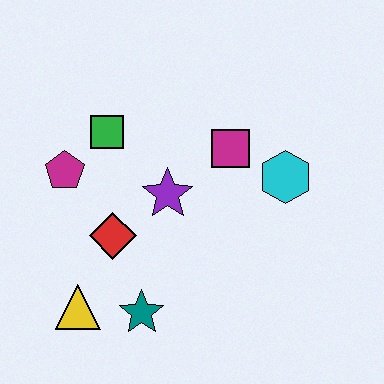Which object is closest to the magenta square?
The cyan hexagon is closest to the magenta square.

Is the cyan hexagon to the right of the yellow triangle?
Yes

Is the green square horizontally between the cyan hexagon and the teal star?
No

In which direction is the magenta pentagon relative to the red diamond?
The magenta pentagon is above the red diamond.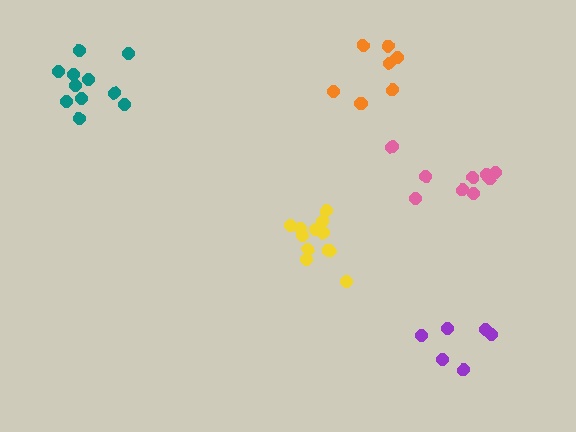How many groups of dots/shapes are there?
There are 5 groups.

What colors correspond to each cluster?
The clusters are colored: teal, orange, purple, yellow, pink.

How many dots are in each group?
Group 1: 11 dots, Group 2: 7 dots, Group 3: 6 dots, Group 4: 12 dots, Group 5: 9 dots (45 total).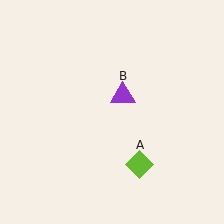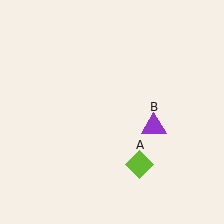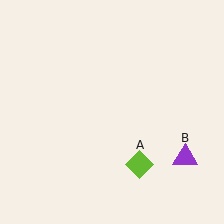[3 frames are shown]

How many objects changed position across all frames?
1 object changed position: purple triangle (object B).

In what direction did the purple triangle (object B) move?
The purple triangle (object B) moved down and to the right.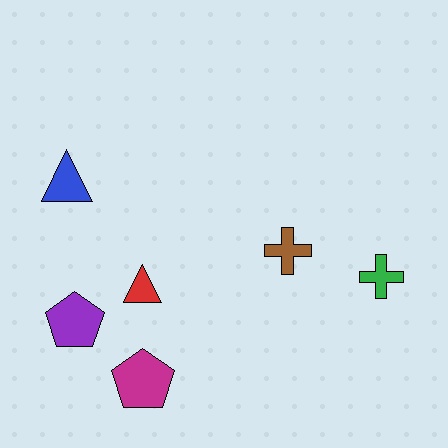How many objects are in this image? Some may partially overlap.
There are 6 objects.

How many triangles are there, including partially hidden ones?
There are 2 triangles.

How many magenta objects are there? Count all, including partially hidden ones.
There is 1 magenta object.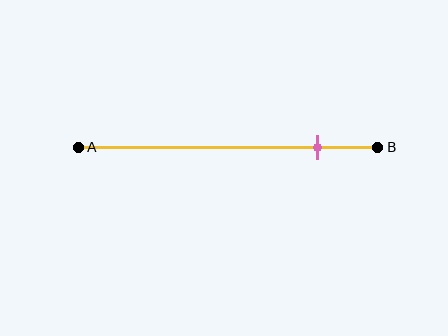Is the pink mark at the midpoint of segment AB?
No, the mark is at about 80% from A, not at the 50% midpoint.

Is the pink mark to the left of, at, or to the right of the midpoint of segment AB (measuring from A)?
The pink mark is to the right of the midpoint of segment AB.